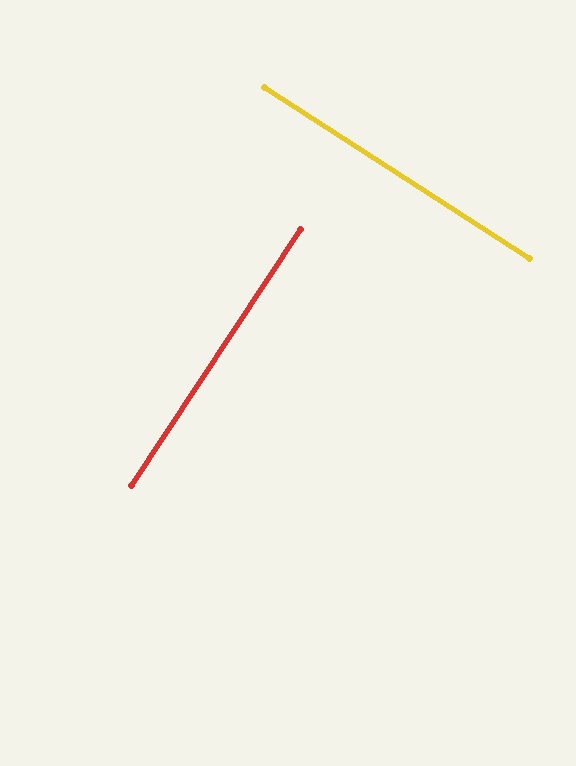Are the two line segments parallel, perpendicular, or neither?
Perpendicular — they meet at approximately 89°.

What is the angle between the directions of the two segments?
Approximately 89 degrees.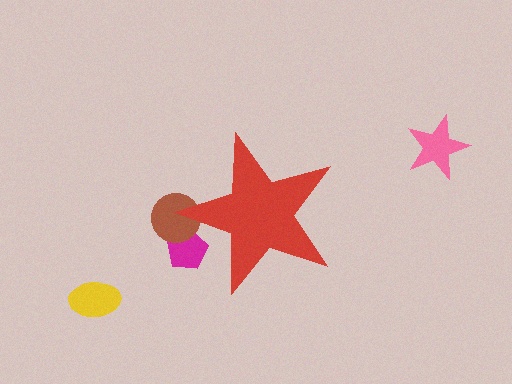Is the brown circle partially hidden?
Yes, the brown circle is partially hidden behind the red star.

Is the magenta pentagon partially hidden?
Yes, the magenta pentagon is partially hidden behind the red star.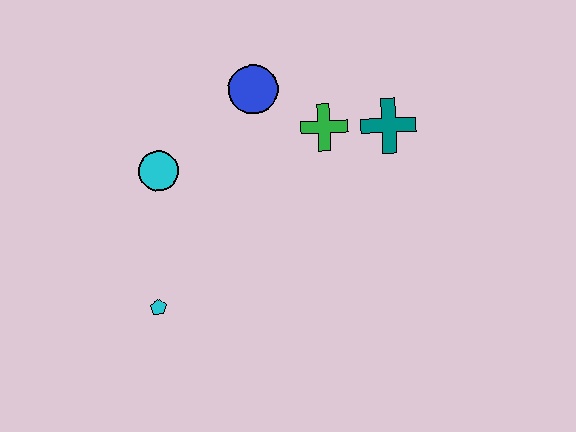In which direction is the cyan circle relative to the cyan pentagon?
The cyan circle is above the cyan pentagon.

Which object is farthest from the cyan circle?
The teal cross is farthest from the cyan circle.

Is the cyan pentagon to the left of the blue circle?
Yes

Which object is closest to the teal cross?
The green cross is closest to the teal cross.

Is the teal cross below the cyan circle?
No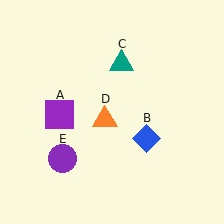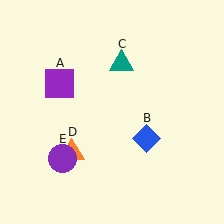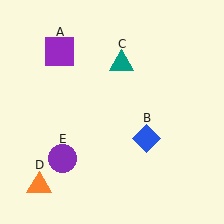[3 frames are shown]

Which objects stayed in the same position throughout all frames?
Blue diamond (object B) and teal triangle (object C) and purple circle (object E) remained stationary.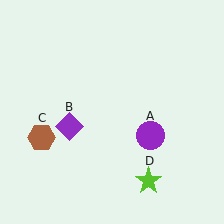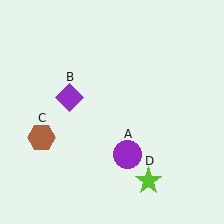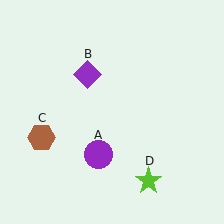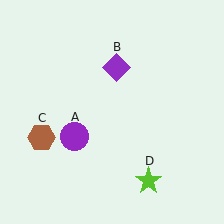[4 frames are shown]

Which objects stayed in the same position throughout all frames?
Brown hexagon (object C) and lime star (object D) remained stationary.